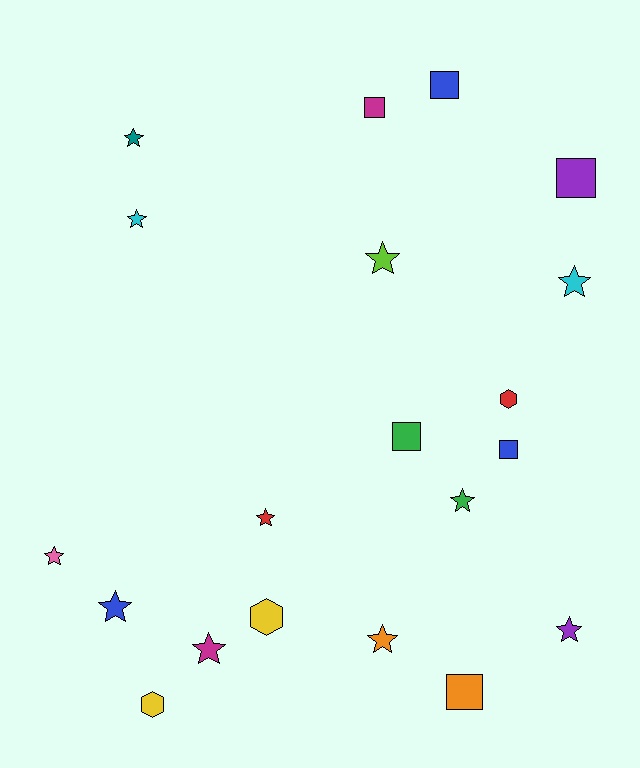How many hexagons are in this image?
There are 3 hexagons.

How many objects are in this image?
There are 20 objects.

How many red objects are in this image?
There are 2 red objects.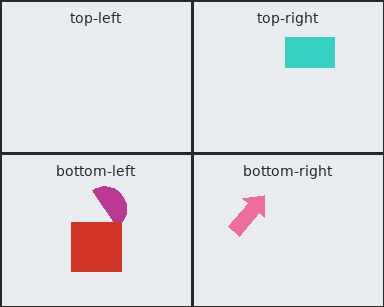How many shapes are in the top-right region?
1.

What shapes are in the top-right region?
The cyan rectangle.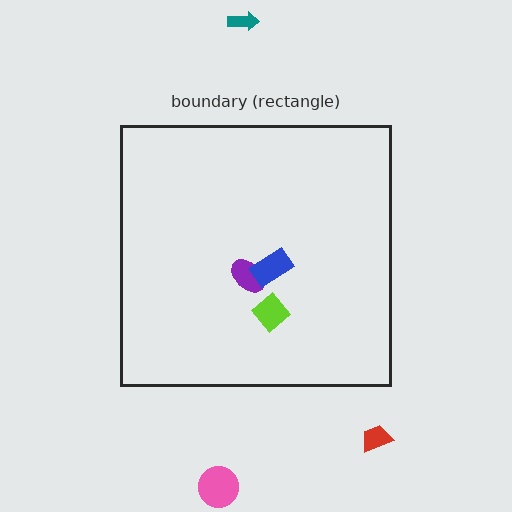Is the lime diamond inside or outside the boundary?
Inside.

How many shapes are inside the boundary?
3 inside, 3 outside.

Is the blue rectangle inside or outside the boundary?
Inside.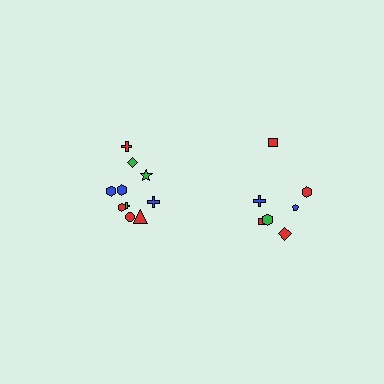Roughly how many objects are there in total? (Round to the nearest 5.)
Roughly 15 objects in total.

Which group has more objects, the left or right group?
The left group.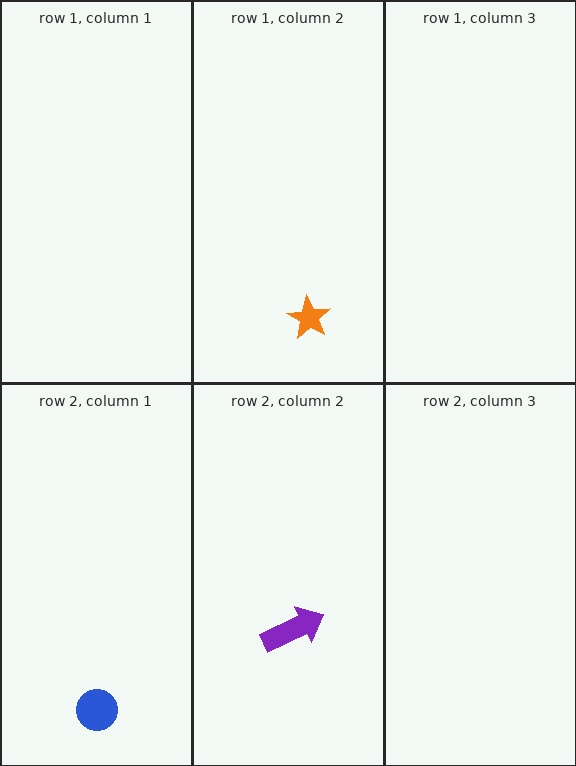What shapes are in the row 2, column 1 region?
The blue circle.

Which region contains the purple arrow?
The row 2, column 2 region.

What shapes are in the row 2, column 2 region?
The purple arrow.